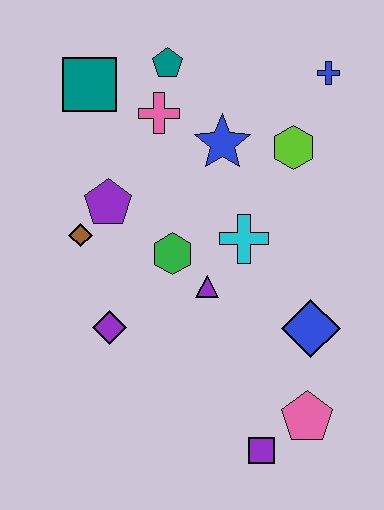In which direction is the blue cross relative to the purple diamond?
The blue cross is above the purple diamond.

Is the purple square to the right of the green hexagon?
Yes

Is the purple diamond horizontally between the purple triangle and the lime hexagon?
No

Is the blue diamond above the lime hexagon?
No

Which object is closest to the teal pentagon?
The pink cross is closest to the teal pentagon.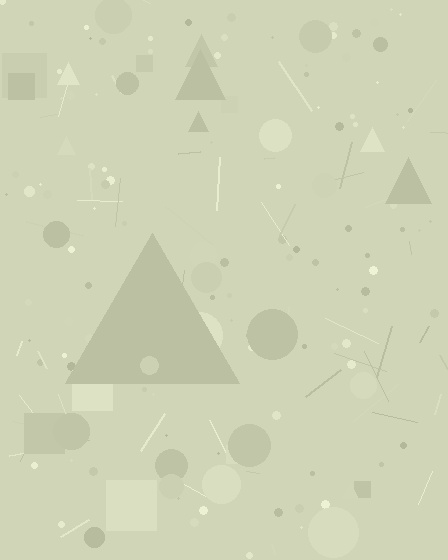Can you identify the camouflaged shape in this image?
The camouflaged shape is a triangle.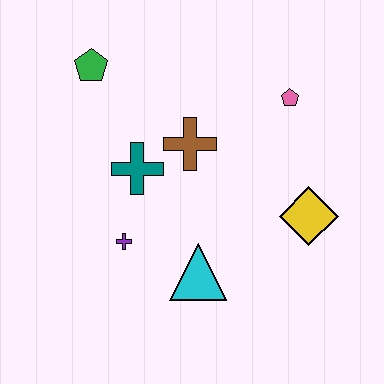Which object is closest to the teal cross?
The brown cross is closest to the teal cross.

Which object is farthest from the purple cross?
The pink pentagon is farthest from the purple cross.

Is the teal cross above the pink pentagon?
No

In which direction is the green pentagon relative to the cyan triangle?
The green pentagon is above the cyan triangle.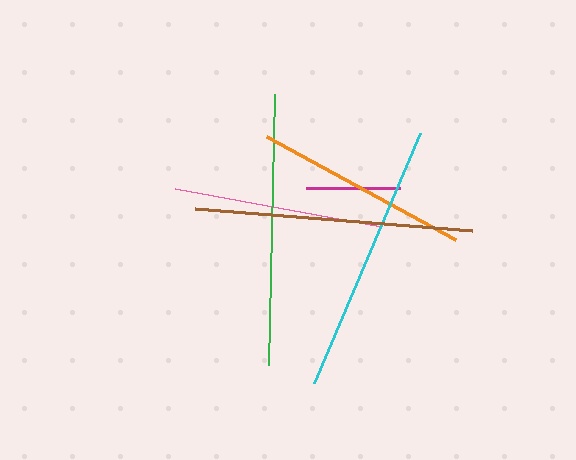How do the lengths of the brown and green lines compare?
The brown and green lines are approximately the same length.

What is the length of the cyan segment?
The cyan segment is approximately 271 pixels long.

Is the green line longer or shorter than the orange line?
The green line is longer than the orange line.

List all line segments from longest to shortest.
From longest to shortest: brown, green, cyan, orange, pink, magenta.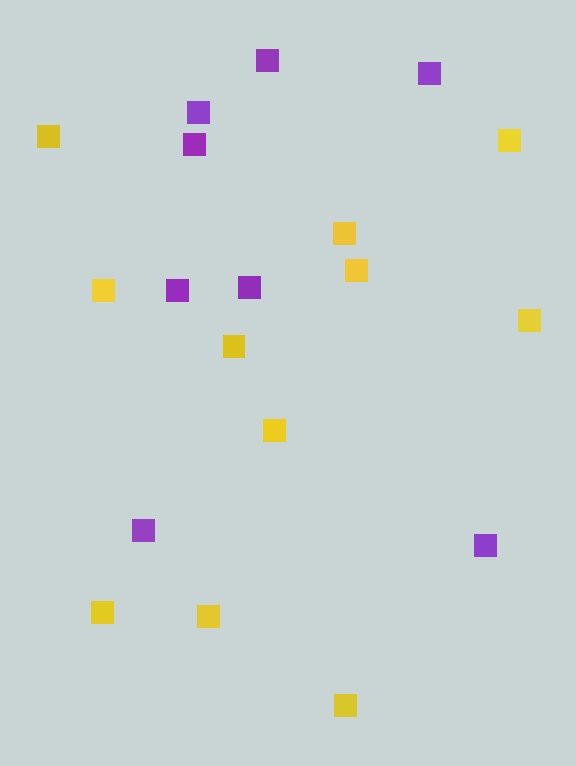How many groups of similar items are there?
There are 2 groups: one group of yellow squares (11) and one group of purple squares (8).